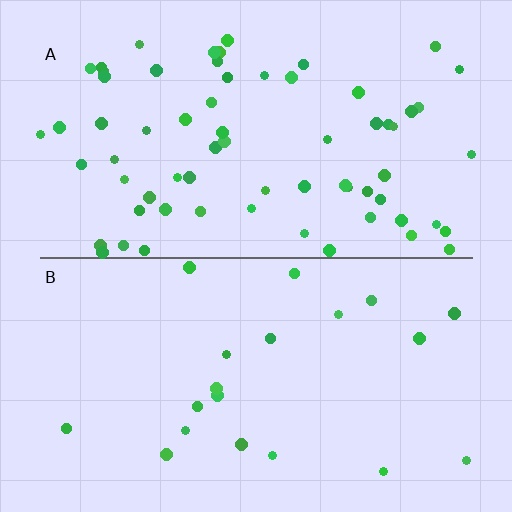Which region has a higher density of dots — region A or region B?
A (the top).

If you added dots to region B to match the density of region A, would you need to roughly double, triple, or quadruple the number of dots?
Approximately triple.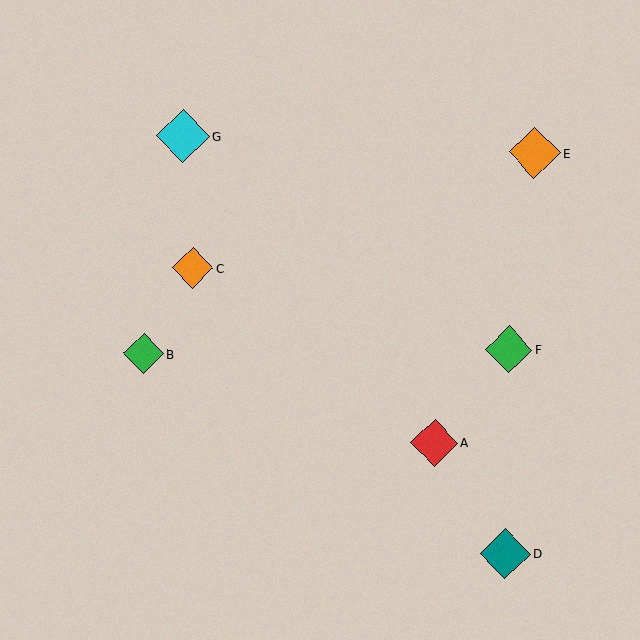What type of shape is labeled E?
Shape E is an orange diamond.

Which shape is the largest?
The cyan diamond (labeled G) is the largest.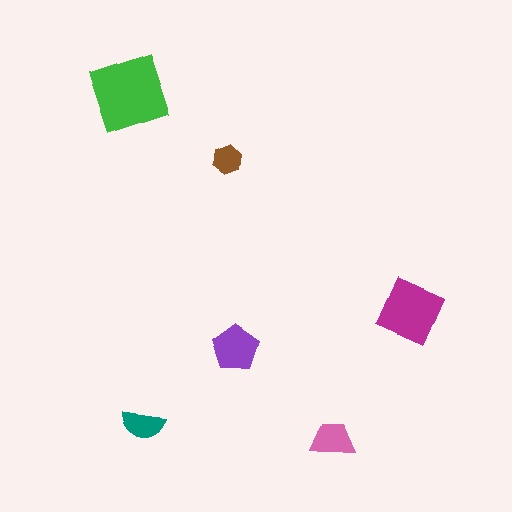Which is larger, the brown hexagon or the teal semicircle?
The teal semicircle.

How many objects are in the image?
There are 6 objects in the image.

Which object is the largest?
The green square.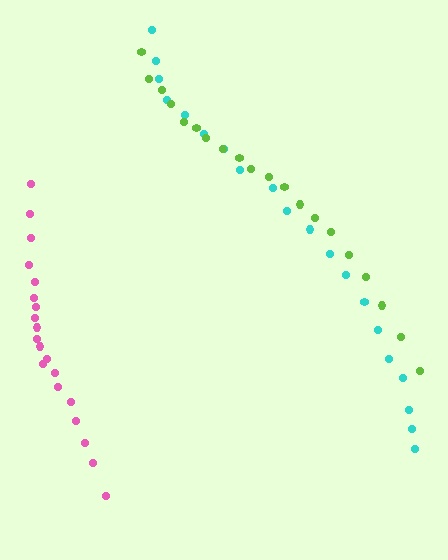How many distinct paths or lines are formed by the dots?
There are 3 distinct paths.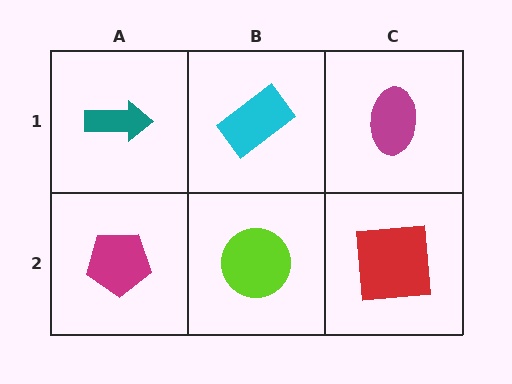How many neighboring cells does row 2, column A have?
2.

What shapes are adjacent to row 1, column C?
A red square (row 2, column C), a cyan rectangle (row 1, column B).